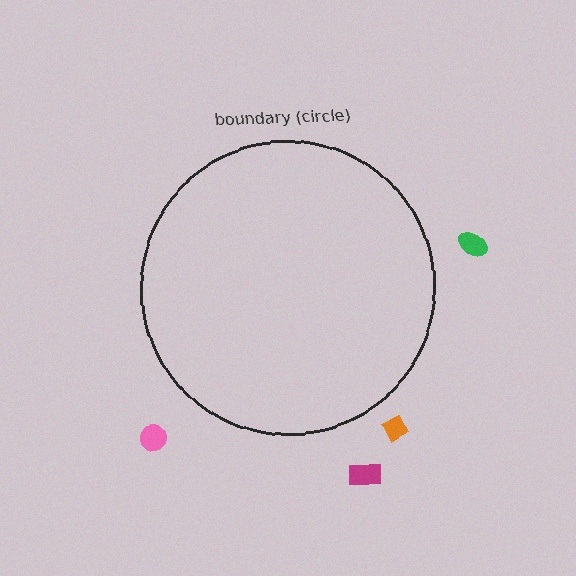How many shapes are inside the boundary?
0 inside, 4 outside.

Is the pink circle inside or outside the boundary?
Outside.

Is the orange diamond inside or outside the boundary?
Outside.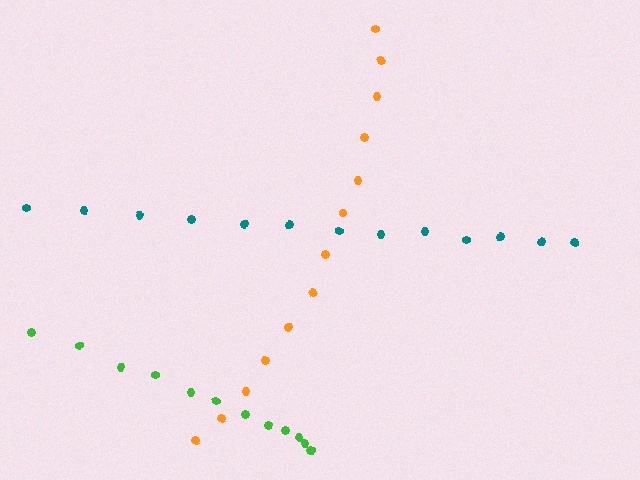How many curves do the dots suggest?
There are 3 distinct paths.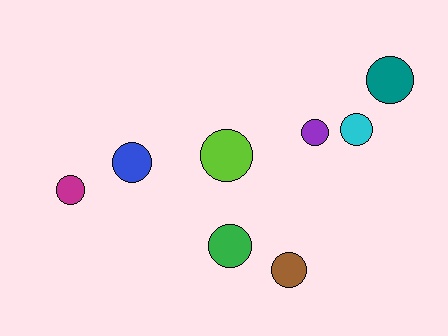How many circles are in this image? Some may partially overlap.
There are 8 circles.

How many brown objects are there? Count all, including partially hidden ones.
There is 1 brown object.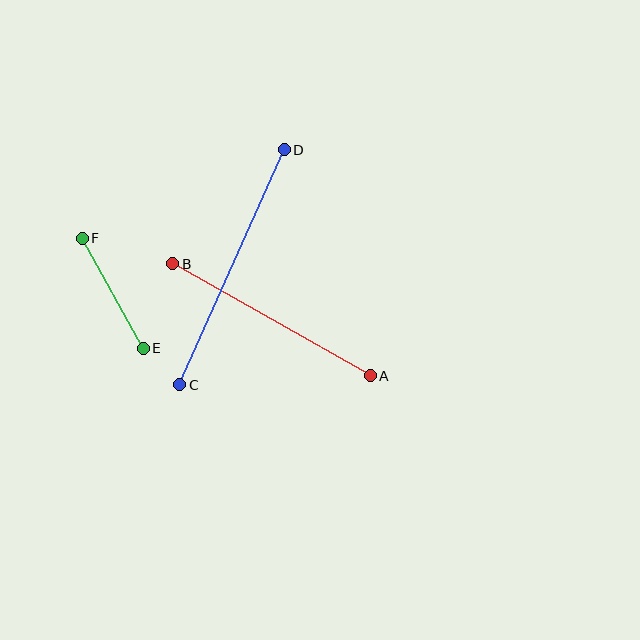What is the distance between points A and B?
The distance is approximately 227 pixels.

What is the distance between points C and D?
The distance is approximately 257 pixels.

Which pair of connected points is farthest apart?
Points C and D are farthest apart.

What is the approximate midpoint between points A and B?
The midpoint is at approximately (272, 320) pixels.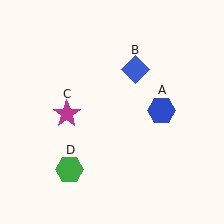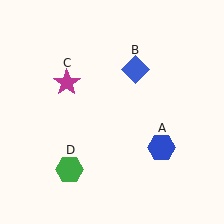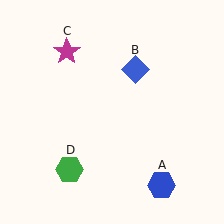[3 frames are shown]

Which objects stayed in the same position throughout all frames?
Blue diamond (object B) and green hexagon (object D) remained stationary.